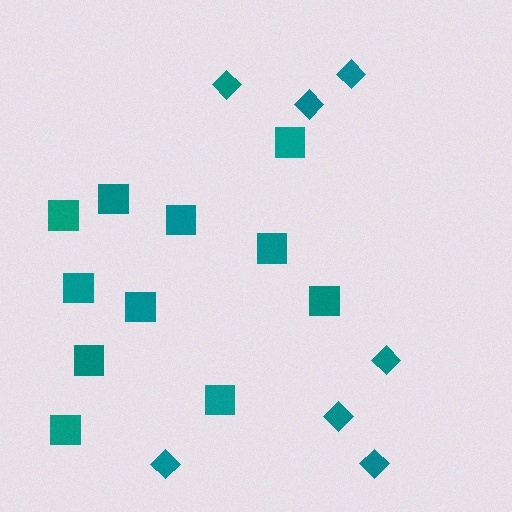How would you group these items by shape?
There are 2 groups: one group of diamonds (7) and one group of squares (11).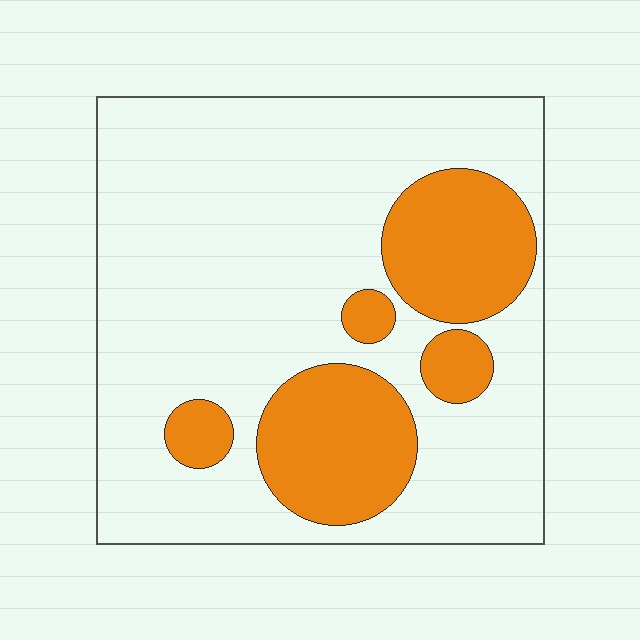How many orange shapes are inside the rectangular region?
5.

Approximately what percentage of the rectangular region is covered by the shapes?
Approximately 25%.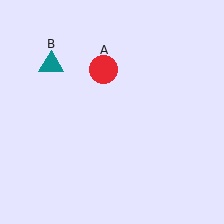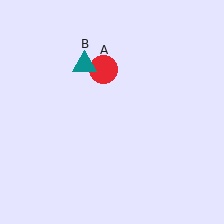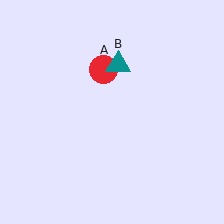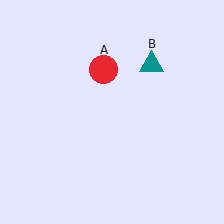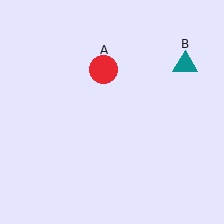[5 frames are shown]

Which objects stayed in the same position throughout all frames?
Red circle (object A) remained stationary.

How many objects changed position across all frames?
1 object changed position: teal triangle (object B).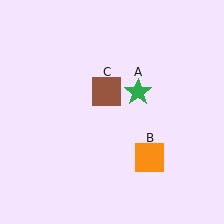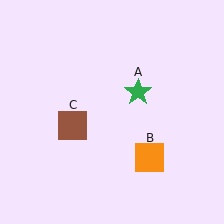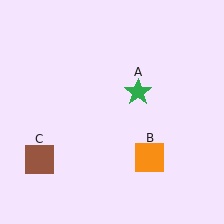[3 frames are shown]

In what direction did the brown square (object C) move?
The brown square (object C) moved down and to the left.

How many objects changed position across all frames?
1 object changed position: brown square (object C).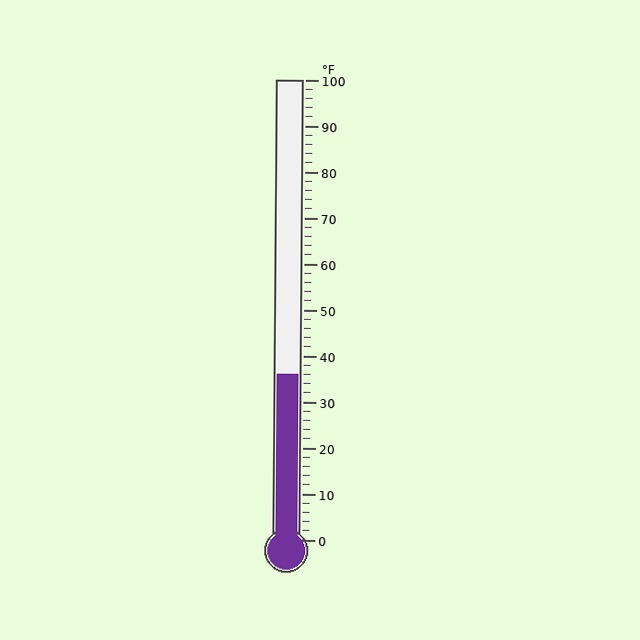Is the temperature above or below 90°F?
The temperature is below 90°F.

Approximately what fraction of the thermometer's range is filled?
The thermometer is filled to approximately 35% of its range.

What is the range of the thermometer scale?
The thermometer scale ranges from 0°F to 100°F.